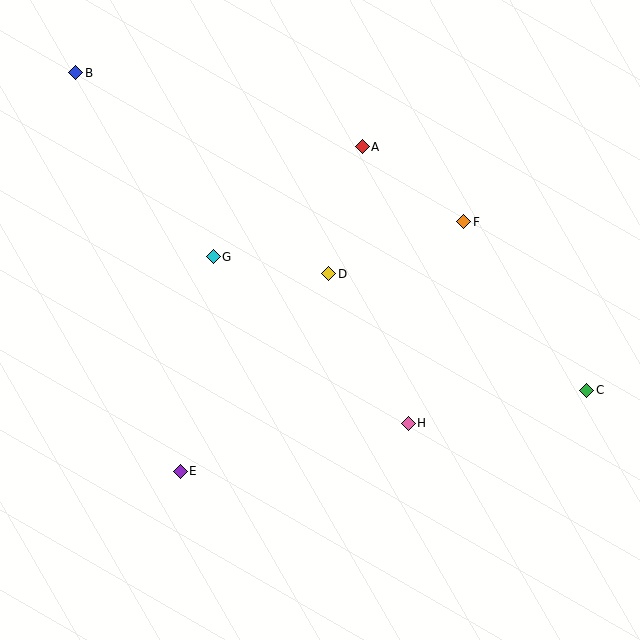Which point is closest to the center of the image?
Point D at (329, 274) is closest to the center.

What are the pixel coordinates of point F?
Point F is at (464, 222).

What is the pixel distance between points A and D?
The distance between A and D is 132 pixels.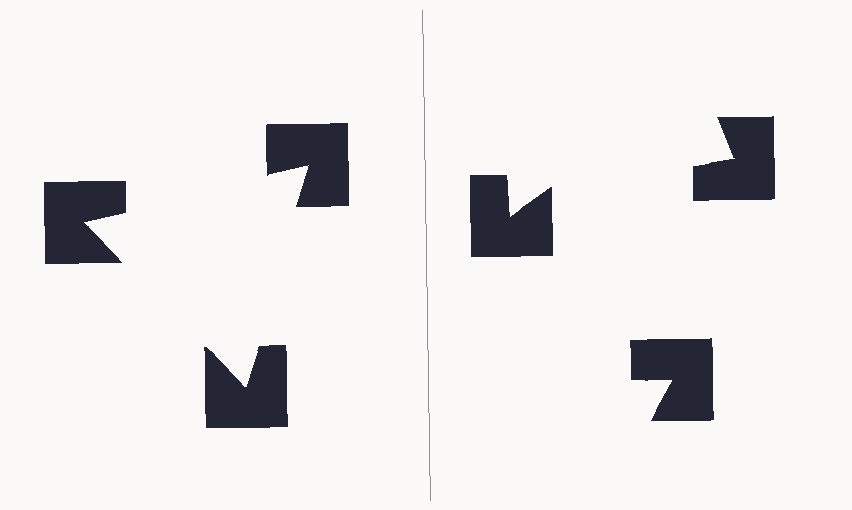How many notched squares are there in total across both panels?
6 — 3 on each side.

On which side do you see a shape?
An illusory triangle appears on the left side. On the right side the wedge cuts are rotated, so no coherent shape forms.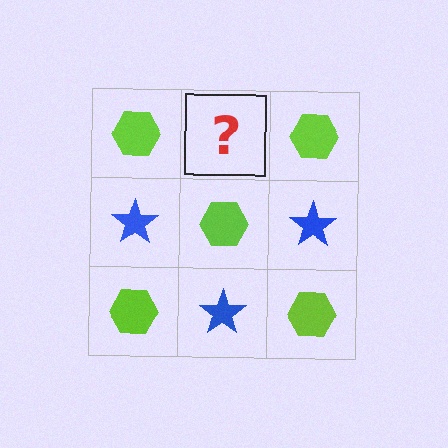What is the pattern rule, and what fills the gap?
The rule is that it alternates lime hexagon and blue star in a checkerboard pattern. The gap should be filled with a blue star.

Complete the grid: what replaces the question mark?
The question mark should be replaced with a blue star.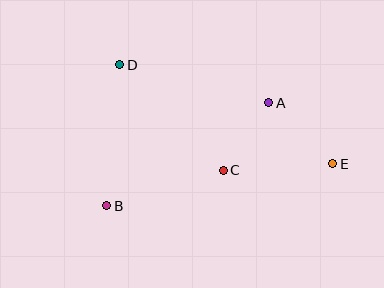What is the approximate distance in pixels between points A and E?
The distance between A and E is approximately 88 pixels.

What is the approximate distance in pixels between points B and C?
The distance between B and C is approximately 122 pixels.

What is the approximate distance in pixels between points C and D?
The distance between C and D is approximately 148 pixels.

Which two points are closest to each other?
Points A and C are closest to each other.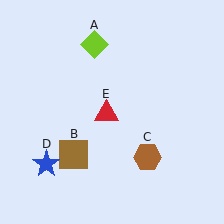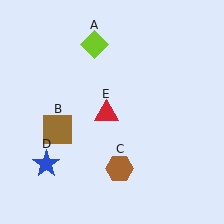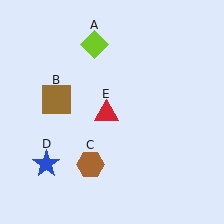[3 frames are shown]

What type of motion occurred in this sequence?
The brown square (object B), brown hexagon (object C) rotated clockwise around the center of the scene.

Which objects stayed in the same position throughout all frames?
Lime diamond (object A) and blue star (object D) and red triangle (object E) remained stationary.